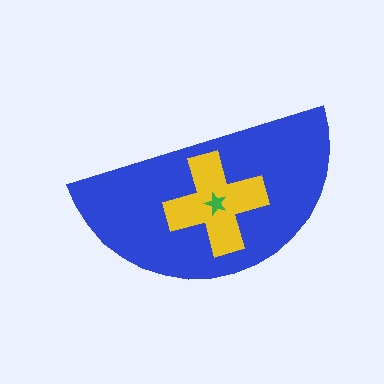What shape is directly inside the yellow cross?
The green star.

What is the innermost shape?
The green star.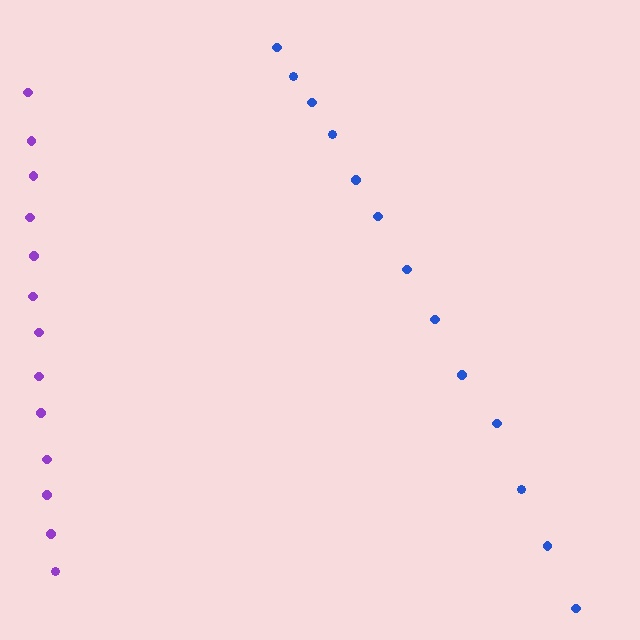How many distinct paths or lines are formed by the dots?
There are 2 distinct paths.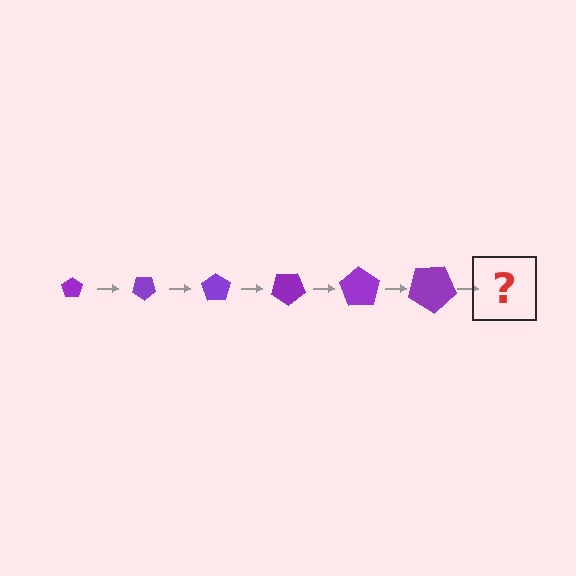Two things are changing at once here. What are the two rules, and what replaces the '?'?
The two rules are that the pentagon grows larger each step and it rotates 35 degrees each step. The '?' should be a pentagon, larger than the previous one and rotated 210 degrees from the start.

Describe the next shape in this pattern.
It should be a pentagon, larger than the previous one and rotated 210 degrees from the start.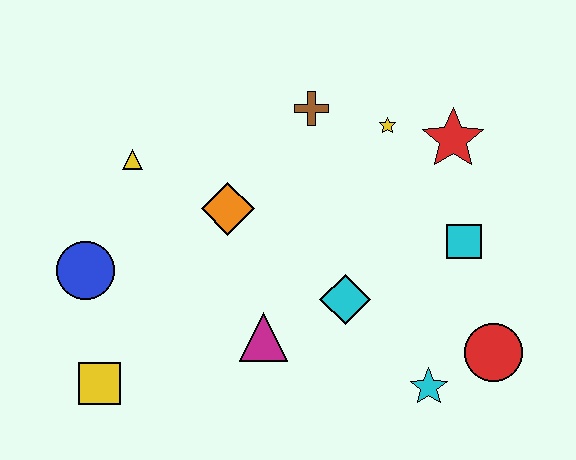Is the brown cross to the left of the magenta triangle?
No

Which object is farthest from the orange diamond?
The red circle is farthest from the orange diamond.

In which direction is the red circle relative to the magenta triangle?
The red circle is to the right of the magenta triangle.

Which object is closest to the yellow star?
The red star is closest to the yellow star.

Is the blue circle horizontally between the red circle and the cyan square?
No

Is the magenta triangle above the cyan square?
No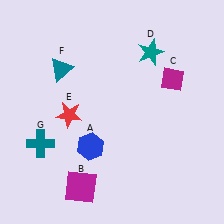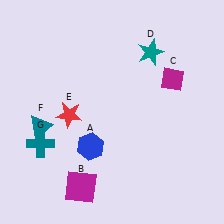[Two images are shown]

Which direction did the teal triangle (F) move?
The teal triangle (F) moved down.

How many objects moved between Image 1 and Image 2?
1 object moved between the two images.